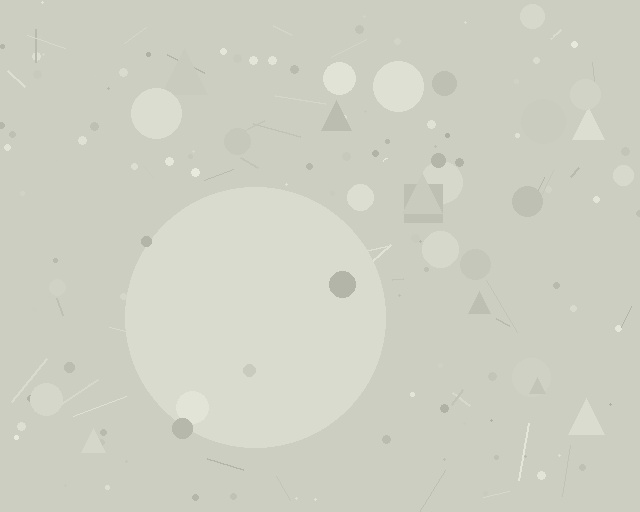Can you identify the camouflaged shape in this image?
The camouflaged shape is a circle.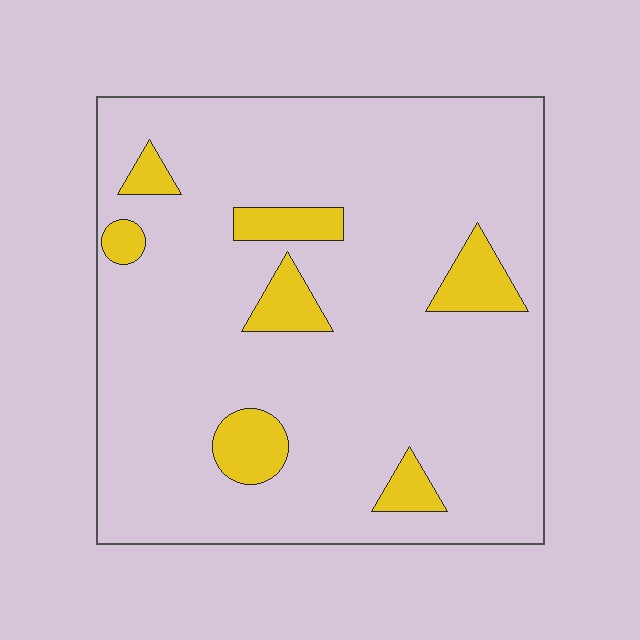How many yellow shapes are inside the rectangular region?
7.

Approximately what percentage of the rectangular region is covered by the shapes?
Approximately 10%.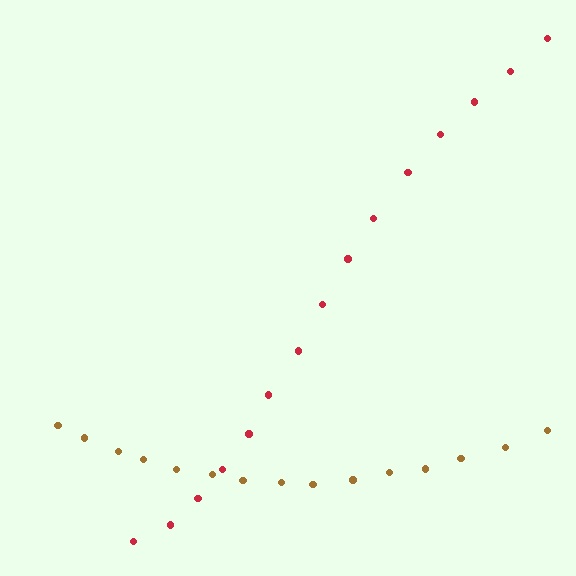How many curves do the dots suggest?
There are 2 distinct paths.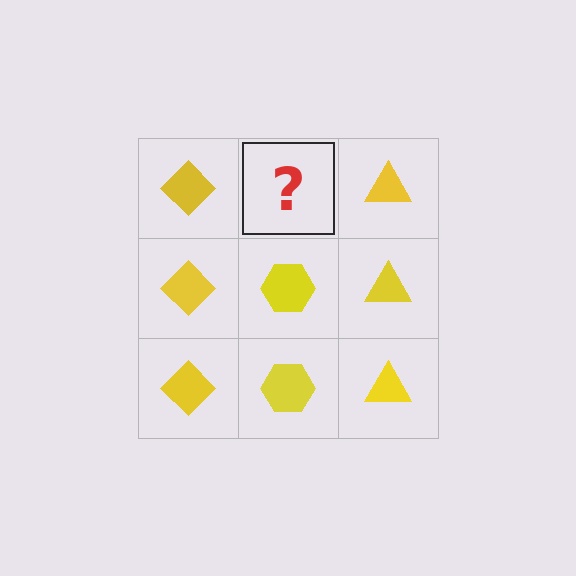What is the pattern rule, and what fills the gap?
The rule is that each column has a consistent shape. The gap should be filled with a yellow hexagon.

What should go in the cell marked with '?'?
The missing cell should contain a yellow hexagon.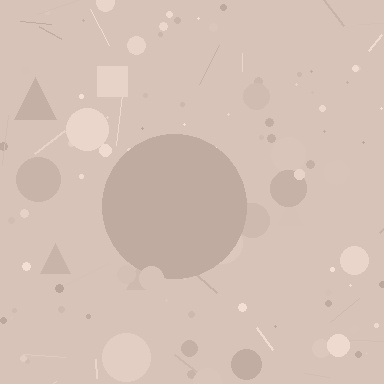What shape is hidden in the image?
A circle is hidden in the image.